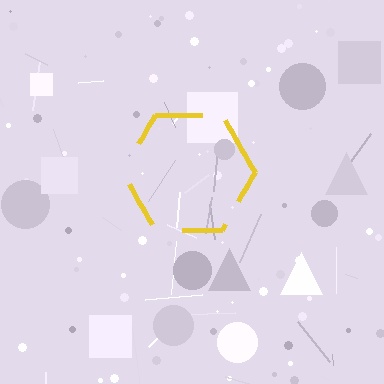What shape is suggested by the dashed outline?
The dashed outline suggests a hexagon.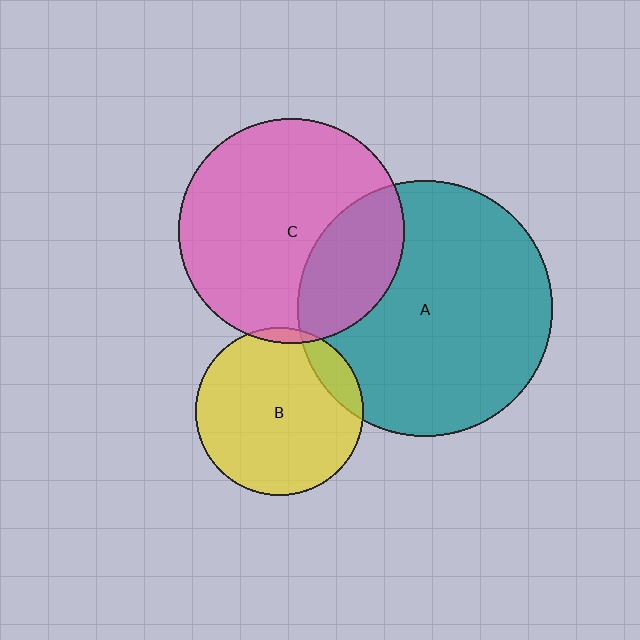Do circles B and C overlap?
Yes.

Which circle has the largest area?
Circle A (teal).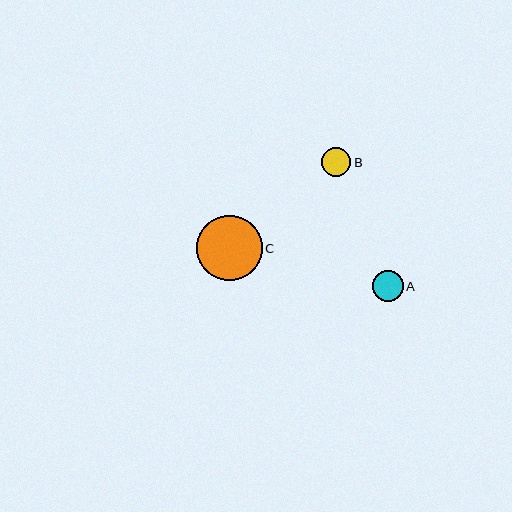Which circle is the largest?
Circle C is the largest with a size of approximately 66 pixels.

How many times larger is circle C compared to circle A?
Circle C is approximately 2.1 times the size of circle A.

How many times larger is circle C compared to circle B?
Circle C is approximately 2.2 times the size of circle B.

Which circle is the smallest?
Circle B is the smallest with a size of approximately 30 pixels.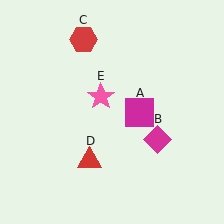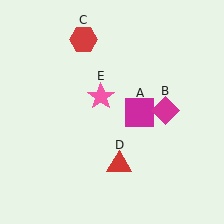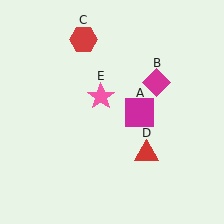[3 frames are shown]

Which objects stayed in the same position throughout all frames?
Magenta square (object A) and red hexagon (object C) and pink star (object E) remained stationary.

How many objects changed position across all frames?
2 objects changed position: magenta diamond (object B), red triangle (object D).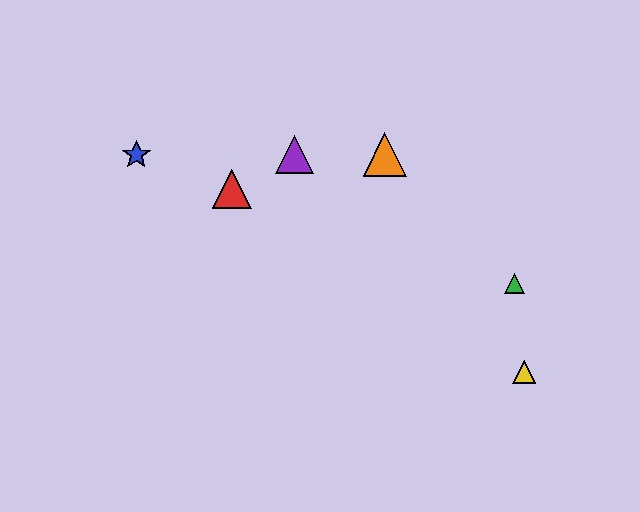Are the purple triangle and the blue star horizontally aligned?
Yes, both are at y≈154.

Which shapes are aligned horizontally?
The blue star, the purple triangle, the orange triangle are aligned horizontally.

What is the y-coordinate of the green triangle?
The green triangle is at y≈284.